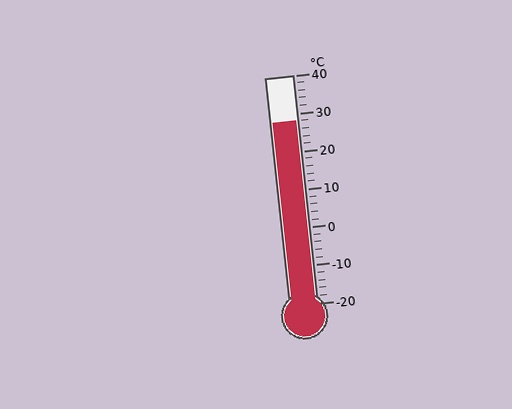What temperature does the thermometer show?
The thermometer shows approximately 28°C.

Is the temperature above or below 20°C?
The temperature is above 20°C.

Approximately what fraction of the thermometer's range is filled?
The thermometer is filled to approximately 80% of its range.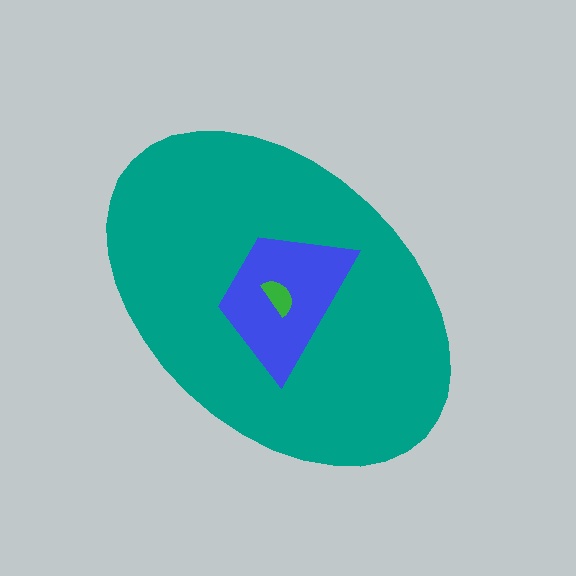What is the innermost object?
The green semicircle.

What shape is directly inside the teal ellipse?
The blue trapezoid.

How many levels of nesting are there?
3.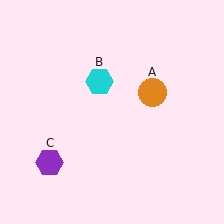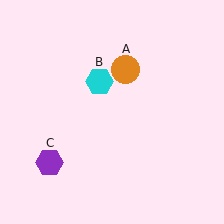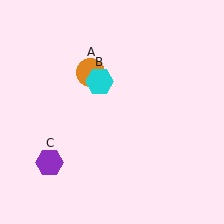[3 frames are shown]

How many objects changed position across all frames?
1 object changed position: orange circle (object A).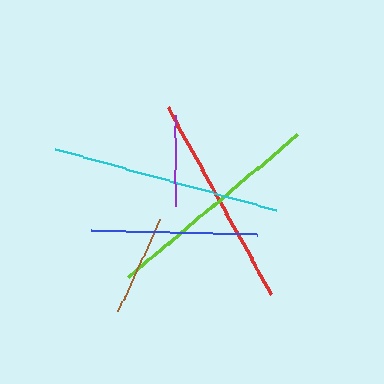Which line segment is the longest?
The cyan line is the longest at approximately 229 pixels.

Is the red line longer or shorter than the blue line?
The red line is longer than the blue line.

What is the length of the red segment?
The red segment is approximately 213 pixels long.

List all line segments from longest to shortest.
From longest to shortest: cyan, lime, red, blue, brown, purple.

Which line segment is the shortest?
The purple line is the shortest at approximately 92 pixels.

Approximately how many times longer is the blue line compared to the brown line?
The blue line is approximately 1.6 times the length of the brown line.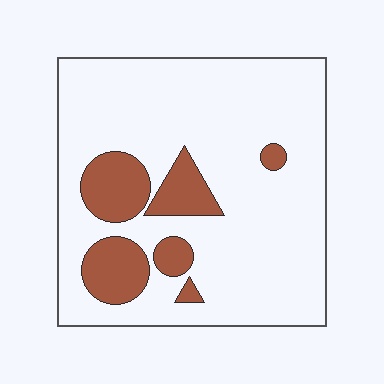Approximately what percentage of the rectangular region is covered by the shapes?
Approximately 20%.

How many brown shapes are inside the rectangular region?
6.